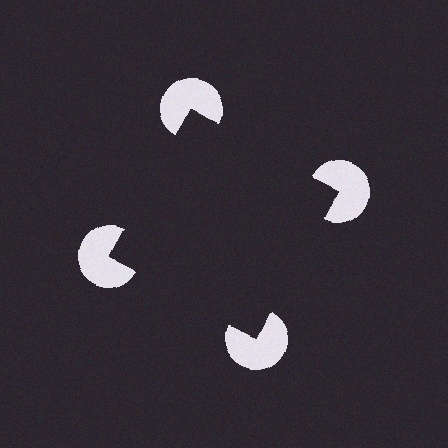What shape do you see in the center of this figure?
An illusory square — its edges are inferred from the aligned wedge cuts in the pac-man discs, not physically drawn.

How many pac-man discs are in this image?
There are 4 — one at each vertex of the illusory square.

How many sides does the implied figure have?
4 sides.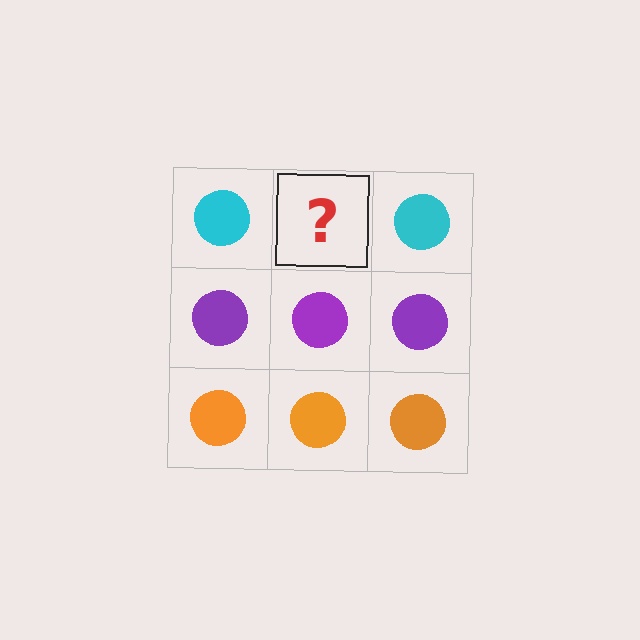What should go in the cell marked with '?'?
The missing cell should contain a cyan circle.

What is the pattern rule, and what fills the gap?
The rule is that each row has a consistent color. The gap should be filled with a cyan circle.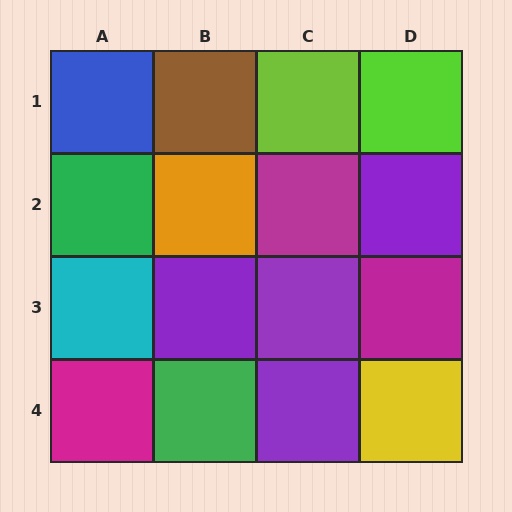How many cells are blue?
1 cell is blue.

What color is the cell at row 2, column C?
Magenta.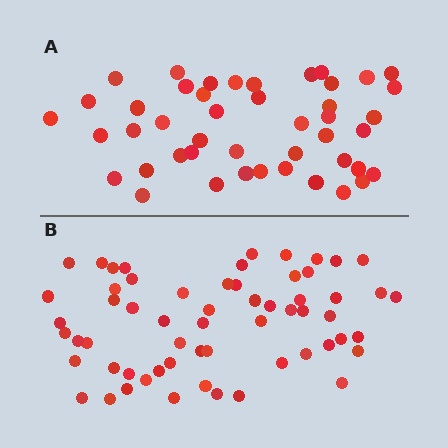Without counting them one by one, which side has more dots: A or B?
Region B (the bottom region) has more dots.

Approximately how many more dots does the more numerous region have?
Region B has approximately 15 more dots than region A.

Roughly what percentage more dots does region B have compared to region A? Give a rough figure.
About 35% more.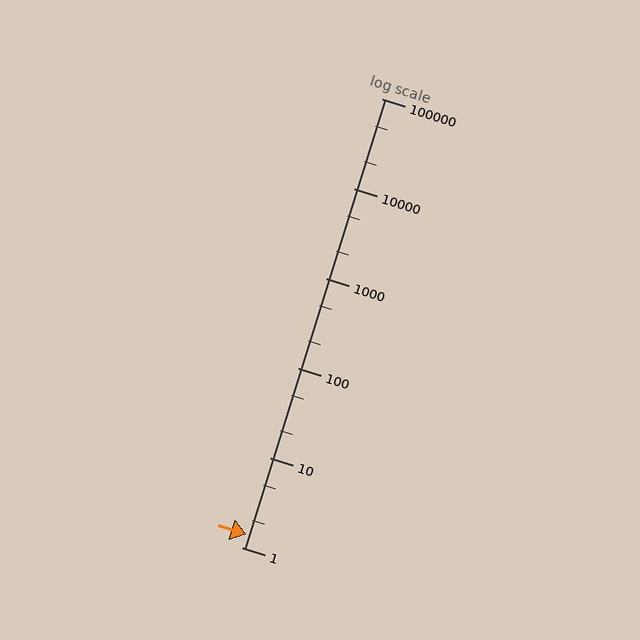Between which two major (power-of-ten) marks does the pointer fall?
The pointer is between 1 and 10.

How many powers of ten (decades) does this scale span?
The scale spans 5 decades, from 1 to 100000.